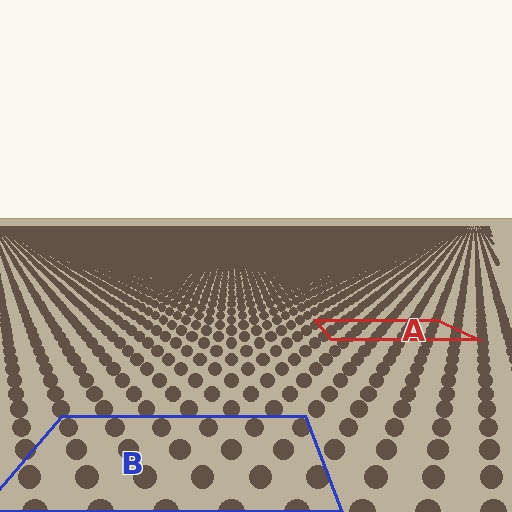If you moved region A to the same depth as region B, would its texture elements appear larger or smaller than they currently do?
They would appear larger. At a closer depth, the same texture elements are projected at a bigger on-screen size.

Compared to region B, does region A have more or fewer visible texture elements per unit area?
Region A has more texture elements per unit area — they are packed more densely because it is farther away.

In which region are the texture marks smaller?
The texture marks are smaller in region A, because it is farther away.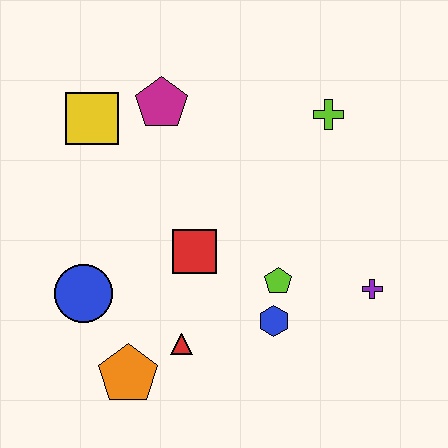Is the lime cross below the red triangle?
No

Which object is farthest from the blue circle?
The lime cross is farthest from the blue circle.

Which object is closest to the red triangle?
The orange pentagon is closest to the red triangle.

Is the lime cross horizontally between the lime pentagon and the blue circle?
No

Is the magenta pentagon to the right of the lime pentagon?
No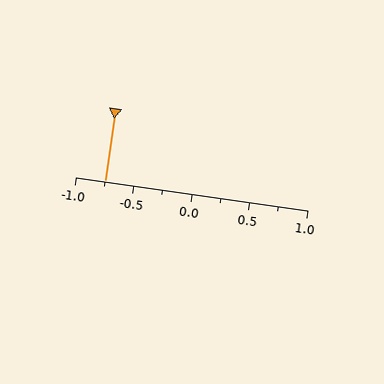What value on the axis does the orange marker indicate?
The marker indicates approximately -0.75.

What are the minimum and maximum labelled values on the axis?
The axis runs from -1.0 to 1.0.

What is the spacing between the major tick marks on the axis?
The major ticks are spaced 0.5 apart.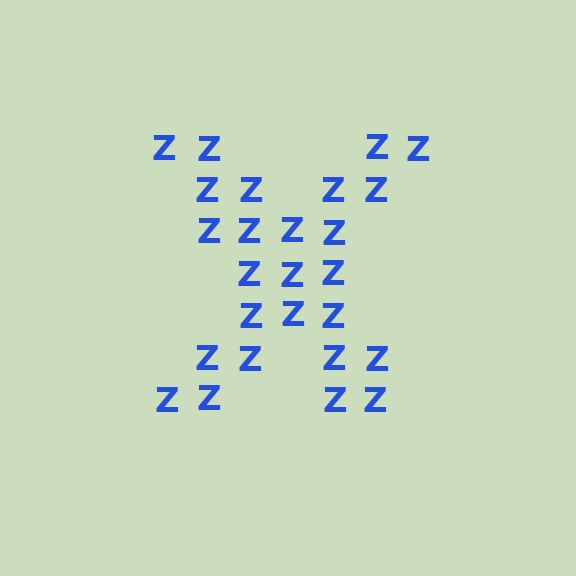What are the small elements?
The small elements are letter Z's.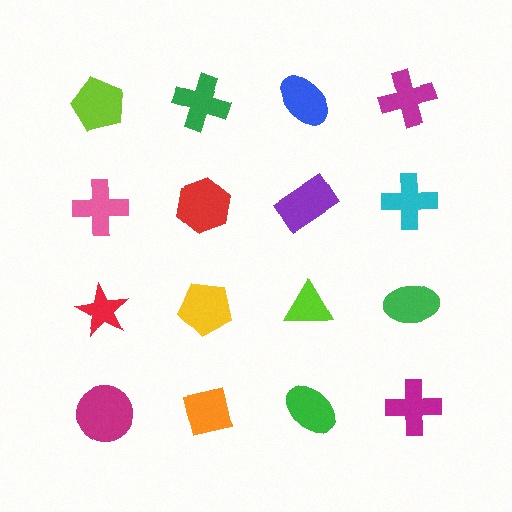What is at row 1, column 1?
A lime pentagon.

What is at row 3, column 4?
A green ellipse.